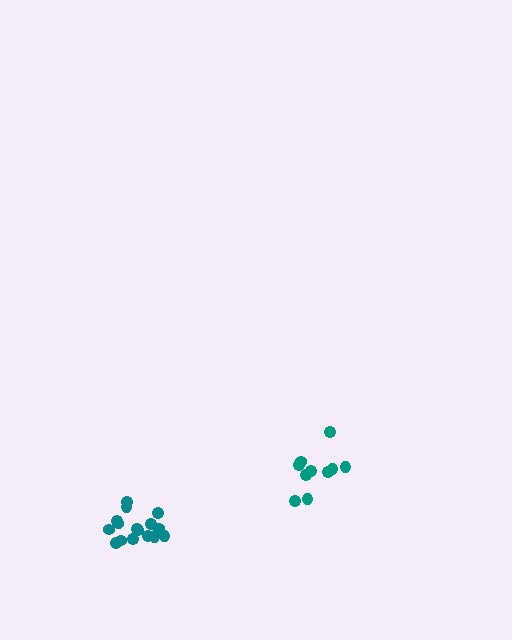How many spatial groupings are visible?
There are 2 spatial groupings.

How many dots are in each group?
Group 1: 10 dots, Group 2: 16 dots (26 total).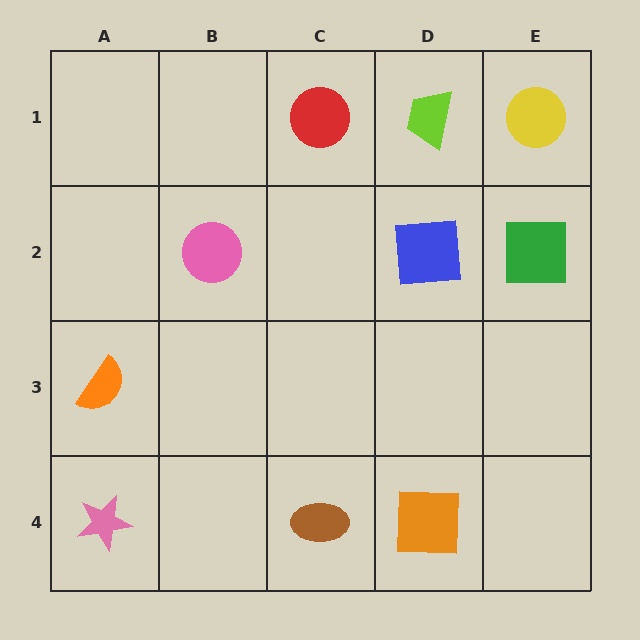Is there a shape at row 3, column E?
No, that cell is empty.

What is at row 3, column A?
An orange semicircle.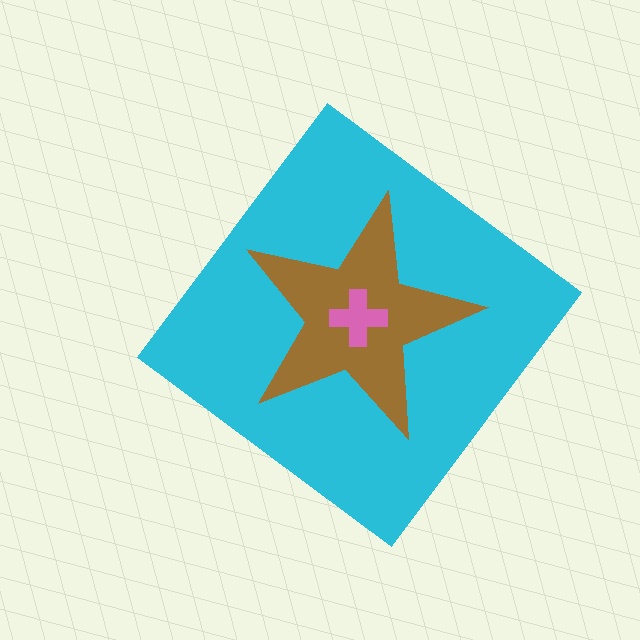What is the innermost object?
The pink cross.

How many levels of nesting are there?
3.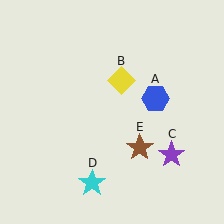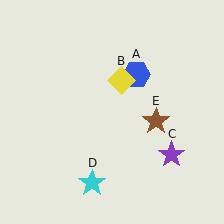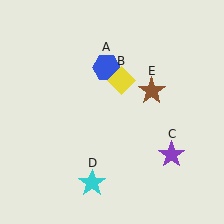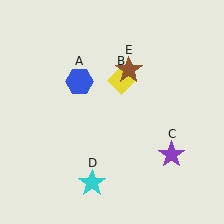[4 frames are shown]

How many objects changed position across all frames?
2 objects changed position: blue hexagon (object A), brown star (object E).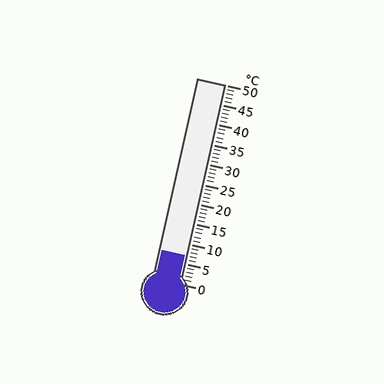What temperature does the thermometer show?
The thermometer shows approximately 7°C.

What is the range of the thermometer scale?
The thermometer scale ranges from 0°C to 50°C.